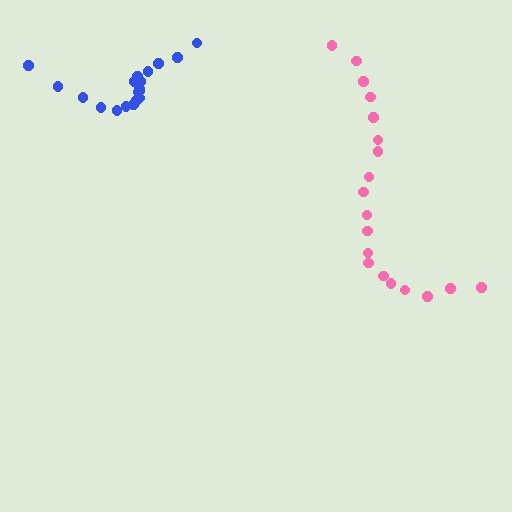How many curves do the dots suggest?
There are 2 distinct paths.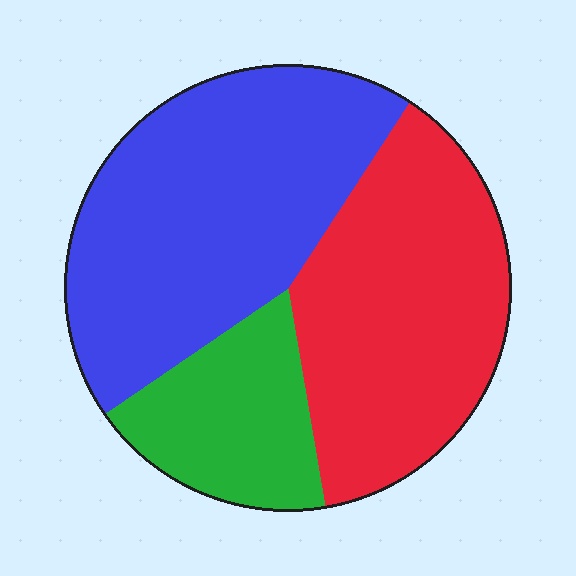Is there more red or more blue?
Blue.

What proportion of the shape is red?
Red takes up about three eighths (3/8) of the shape.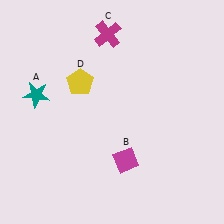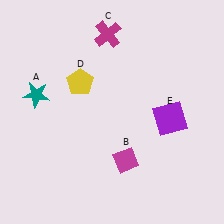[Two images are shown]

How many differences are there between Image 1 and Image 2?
There is 1 difference between the two images.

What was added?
A purple square (E) was added in Image 2.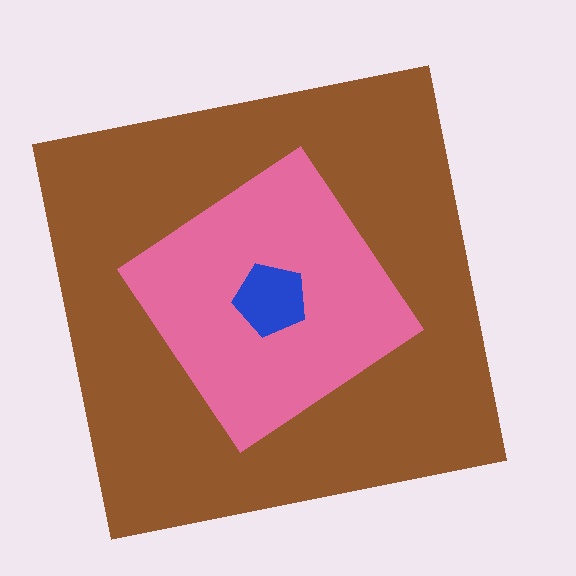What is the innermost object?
The blue pentagon.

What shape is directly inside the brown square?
The pink diamond.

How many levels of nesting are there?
3.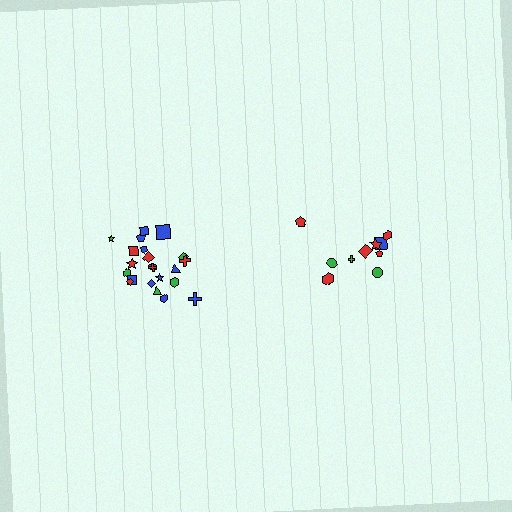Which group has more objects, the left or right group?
The left group.